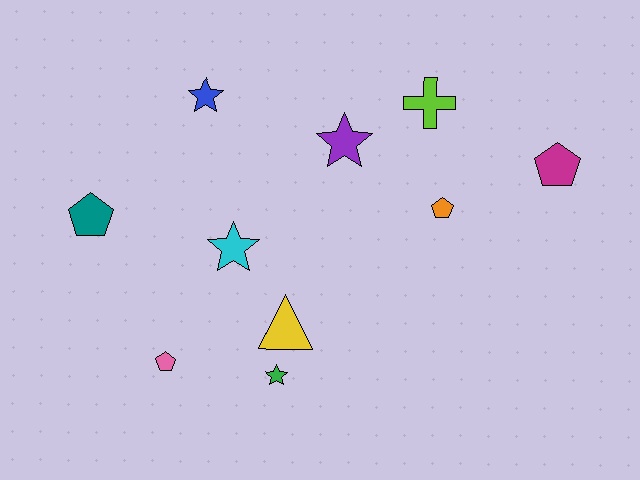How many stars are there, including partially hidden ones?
There are 4 stars.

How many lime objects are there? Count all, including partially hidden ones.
There is 1 lime object.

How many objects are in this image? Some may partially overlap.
There are 10 objects.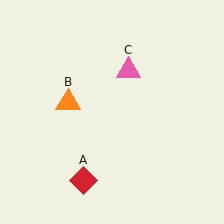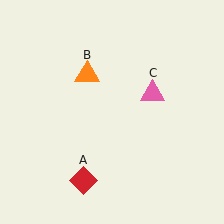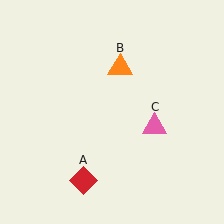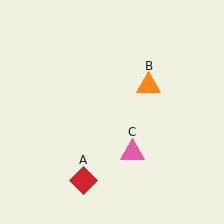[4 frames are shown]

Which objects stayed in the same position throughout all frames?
Red diamond (object A) remained stationary.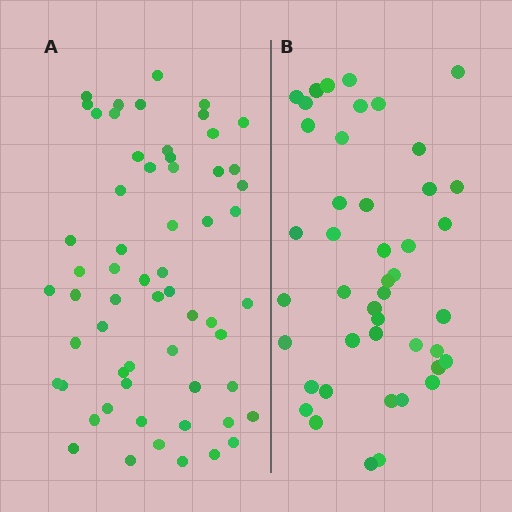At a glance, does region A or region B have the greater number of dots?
Region A (the left region) has more dots.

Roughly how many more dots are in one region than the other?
Region A has approximately 15 more dots than region B.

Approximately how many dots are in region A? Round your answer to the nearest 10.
About 60 dots.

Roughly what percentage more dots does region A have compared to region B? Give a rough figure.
About 35% more.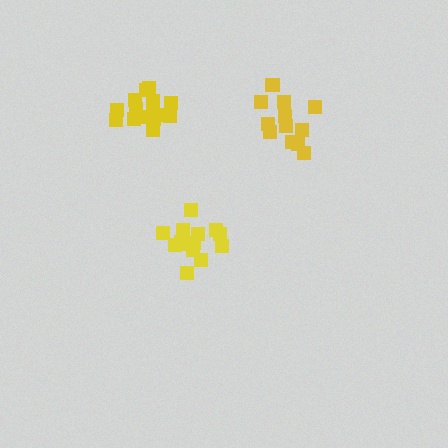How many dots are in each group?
Group 1: 13 dots, Group 2: 15 dots, Group 3: 14 dots (42 total).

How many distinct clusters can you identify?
There are 3 distinct clusters.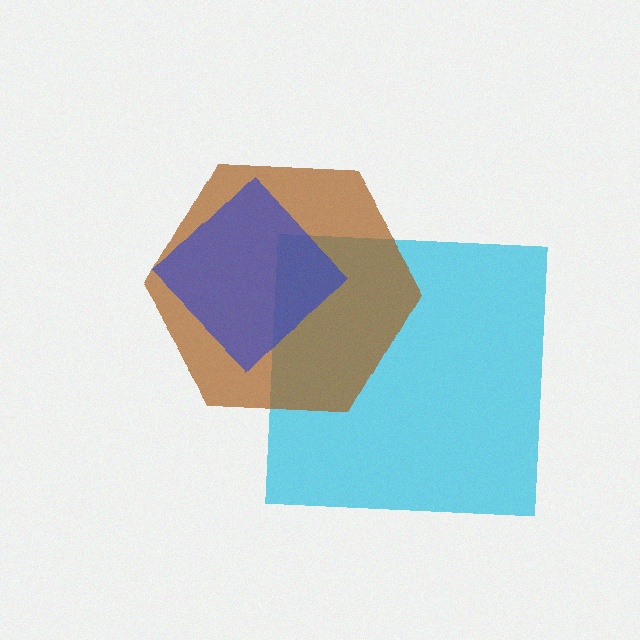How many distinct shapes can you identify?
There are 3 distinct shapes: a cyan square, a brown hexagon, a blue diamond.